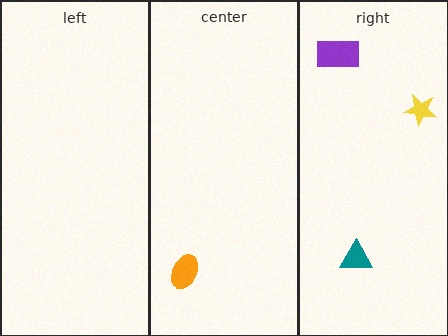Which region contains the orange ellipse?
The center region.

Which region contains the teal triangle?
The right region.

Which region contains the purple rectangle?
The right region.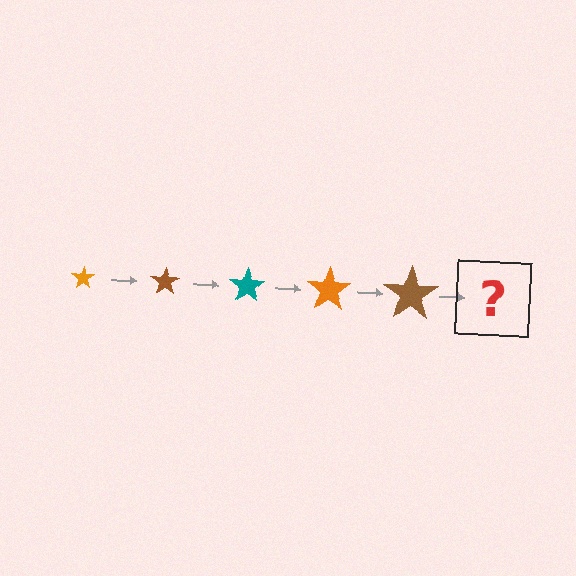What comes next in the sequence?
The next element should be a teal star, larger than the previous one.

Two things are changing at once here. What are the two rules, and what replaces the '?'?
The two rules are that the star grows larger each step and the color cycles through orange, brown, and teal. The '?' should be a teal star, larger than the previous one.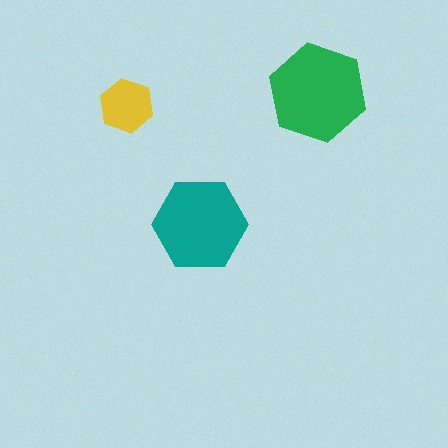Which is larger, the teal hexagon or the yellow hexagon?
The teal one.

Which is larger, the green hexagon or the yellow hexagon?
The green one.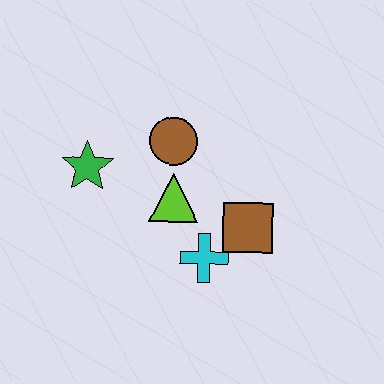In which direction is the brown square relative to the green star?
The brown square is to the right of the green star.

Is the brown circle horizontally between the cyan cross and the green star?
Yes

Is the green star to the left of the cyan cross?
Yes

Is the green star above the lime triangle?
Yes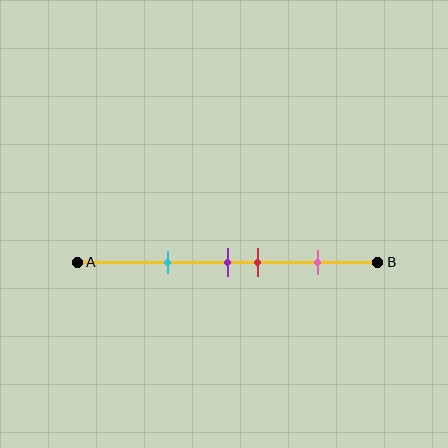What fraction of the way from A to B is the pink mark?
The pink mark is approximately 80% (0.8) of the way from A to B.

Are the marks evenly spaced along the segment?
No, the marks are not evenly spaced.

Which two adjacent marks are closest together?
The purple and red marks are the closest adjacent pair.